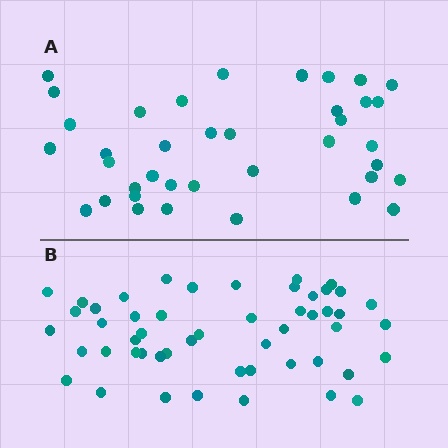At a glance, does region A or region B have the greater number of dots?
Region B (the bottom region) has more dots.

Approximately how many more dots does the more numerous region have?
Region B has approximately 15 more dots than region A.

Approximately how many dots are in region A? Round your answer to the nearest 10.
About 40 dots. (The exact count is 38, which rounds to 40.)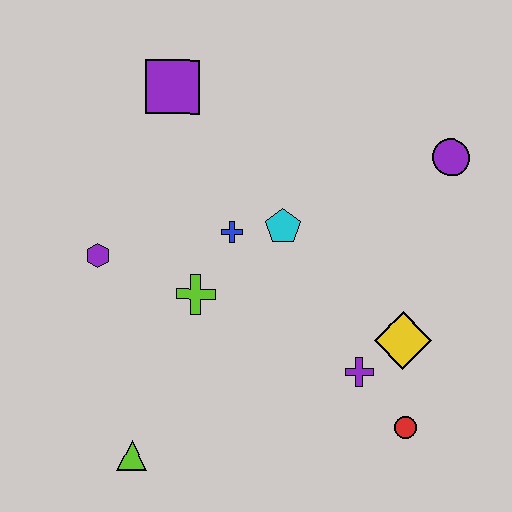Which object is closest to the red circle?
The purple cross is closest to the red circle.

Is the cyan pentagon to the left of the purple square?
No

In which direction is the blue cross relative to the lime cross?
The blue cross is above the lime cross.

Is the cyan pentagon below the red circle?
No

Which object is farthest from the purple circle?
The lime triangle is farthest from the purple circle.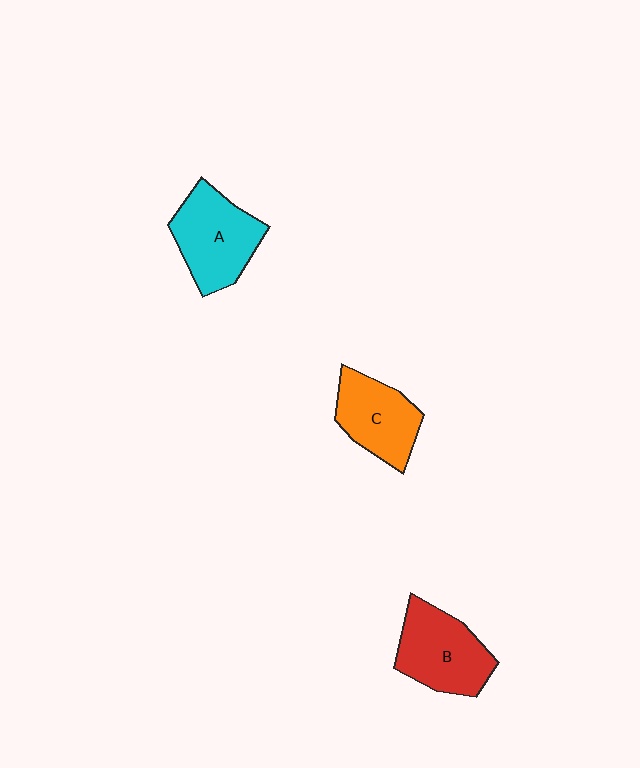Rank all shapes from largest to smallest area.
From largest to smallest: A (cyan), B (red), C (orange).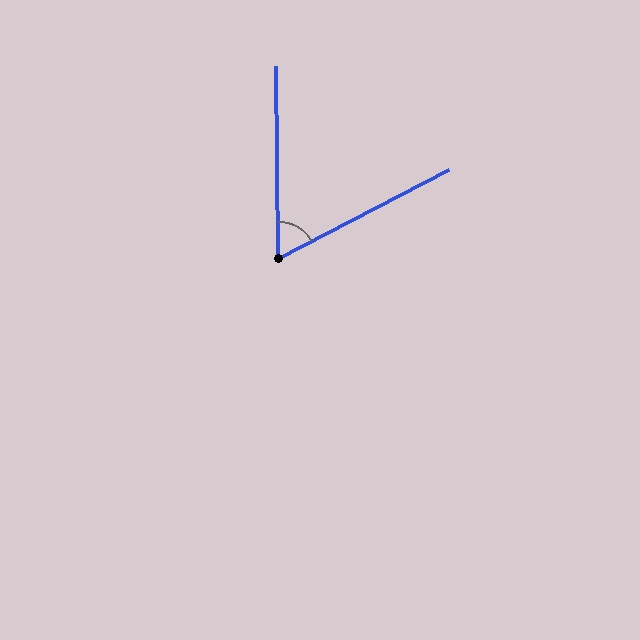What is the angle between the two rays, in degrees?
Approximately 63 degrees.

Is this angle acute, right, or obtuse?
It is acute.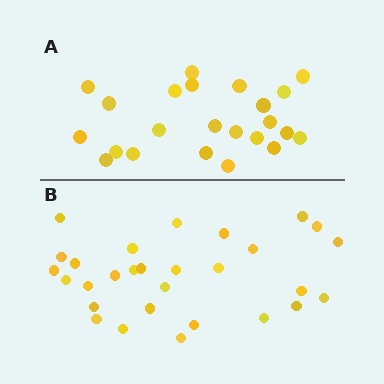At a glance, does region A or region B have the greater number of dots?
Region B (the bottom region) has more dots.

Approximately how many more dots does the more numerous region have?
Region B has about 6 more dots than region A.